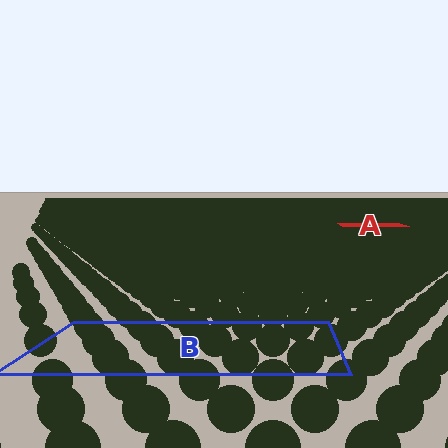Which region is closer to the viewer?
Region B is closer. The texture elements there are larger and more spread out.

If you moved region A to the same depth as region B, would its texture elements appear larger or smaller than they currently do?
They would appear larger. At a closer depth, the same texture elements are projected at a bigger on-screen size.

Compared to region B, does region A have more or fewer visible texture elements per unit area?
Region A has more texture elements per unit area — they are packed more densely because it is farther away.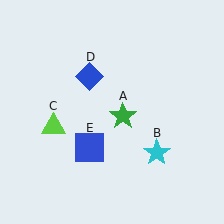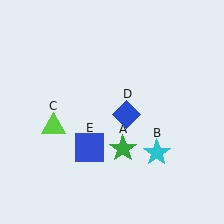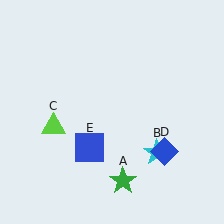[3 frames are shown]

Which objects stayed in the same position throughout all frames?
Cyan star (object B) and lime triangle (object C) and blue square (object E) remained stationary.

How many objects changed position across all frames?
2 objects changed position: green star (object A), blue diamond (object D).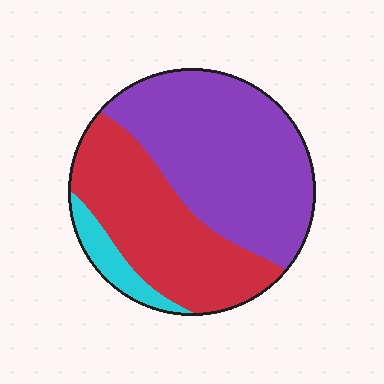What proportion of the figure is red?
Red covers around 40% of the figure.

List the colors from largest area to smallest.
From largest to smallest: purple, red, cyan.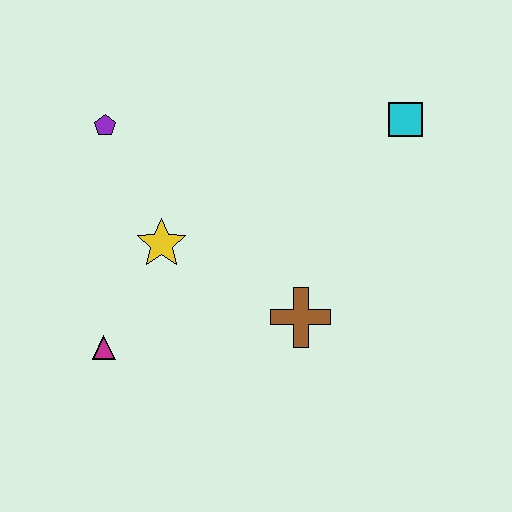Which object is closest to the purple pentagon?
The yellow star is closest to the purple pentagon.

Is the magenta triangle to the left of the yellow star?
Yes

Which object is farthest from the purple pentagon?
The cyan square is farthest from the purple pentagon.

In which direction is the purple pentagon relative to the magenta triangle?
The purple pentagon is above the magenta triangle.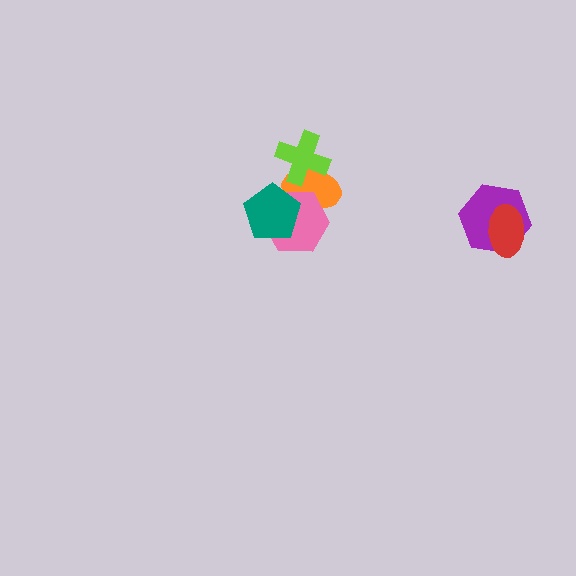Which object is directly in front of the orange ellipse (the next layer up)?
The pink hexagon is directly in front of the orange ellipse.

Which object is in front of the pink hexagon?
The teal pentagon is in front of the pink hexagon.